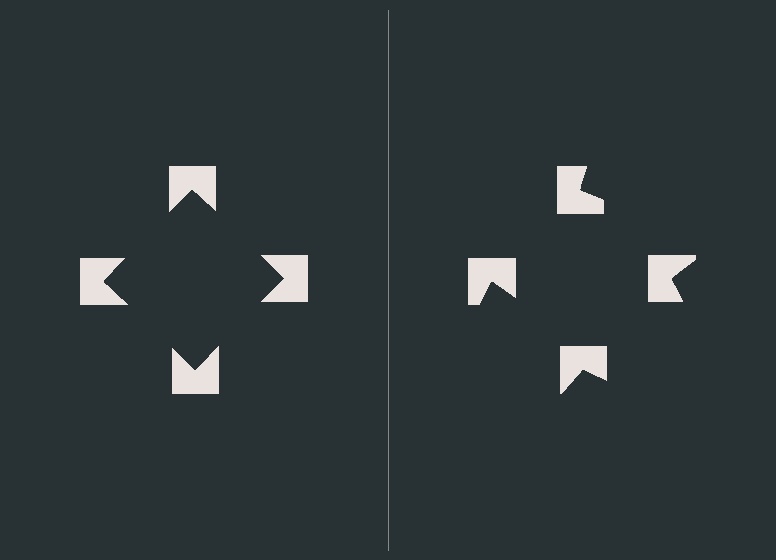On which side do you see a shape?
An illusory square appears on the left side. On the right side the wedge cuts are rotated, so no coherent shape forms.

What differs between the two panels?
The notched squares are positioned identically on both sides; only the wedge orientations differ. On the left they align to a square; on the right they are misaligned.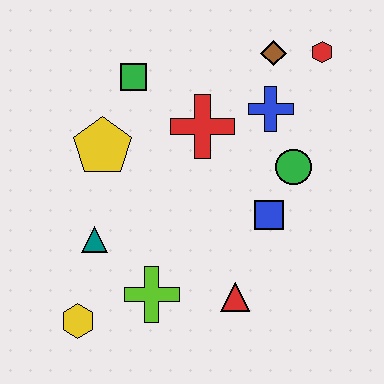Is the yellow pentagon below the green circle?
No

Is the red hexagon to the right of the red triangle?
Yes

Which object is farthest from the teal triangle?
The red hexagon is farthest from the teal triangle.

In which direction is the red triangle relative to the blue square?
The red triangle is below the blue square.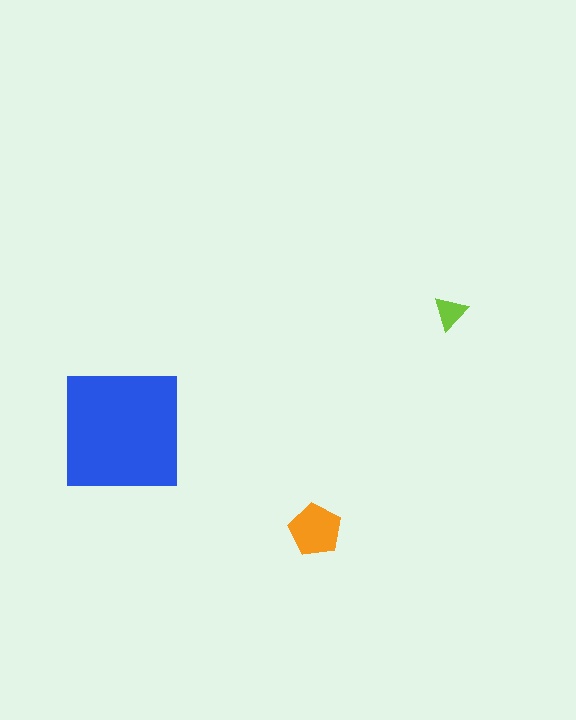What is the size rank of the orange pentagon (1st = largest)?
2nd.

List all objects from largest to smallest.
The blue square, the orange pentagon, the lime triangle.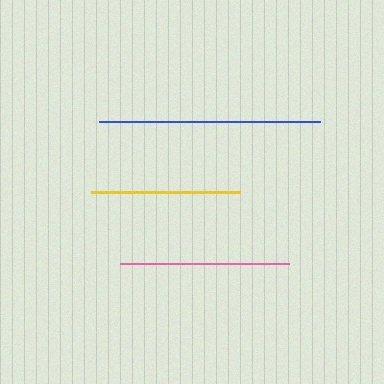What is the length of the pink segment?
The pink segment is approximately 169 pixels long.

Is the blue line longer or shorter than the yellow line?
The blue line is longer than the yellow line.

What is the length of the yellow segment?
The yellow segment is approximately 148 pixels long.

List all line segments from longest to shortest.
From longest to shortest: blue, pink, yellow.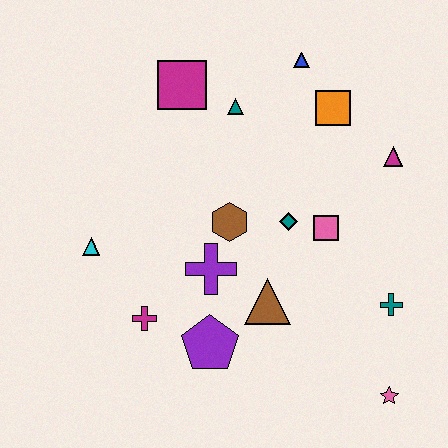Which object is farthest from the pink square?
The cyan triangle is farthest from the pink square.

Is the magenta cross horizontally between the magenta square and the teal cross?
No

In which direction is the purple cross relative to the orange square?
The purple cross is below the orange square.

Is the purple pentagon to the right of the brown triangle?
No